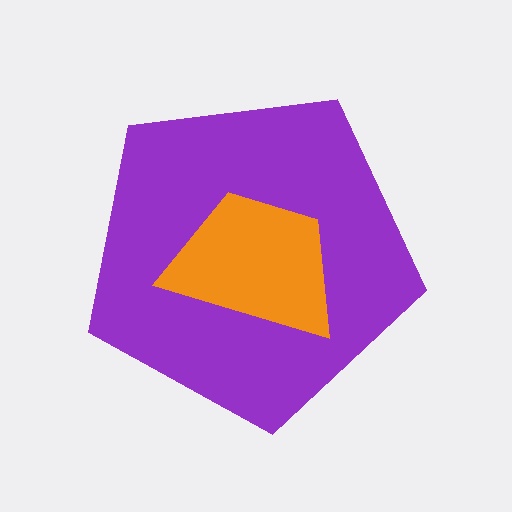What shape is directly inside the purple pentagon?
The orange trapezoid.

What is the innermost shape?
The orange trapezoid.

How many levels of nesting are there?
2.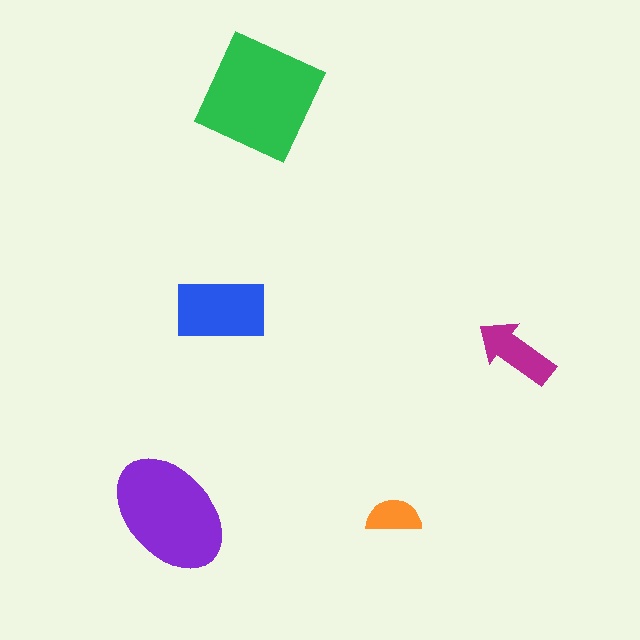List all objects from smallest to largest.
The orange semicircle, the magenta arrow, the blue rectangle, the purple ellipse, the green square.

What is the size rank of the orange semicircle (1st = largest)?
5th.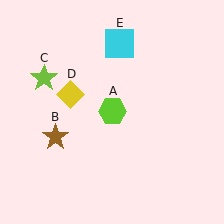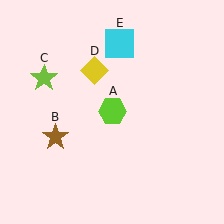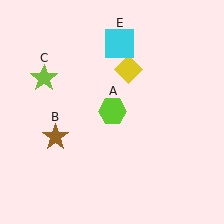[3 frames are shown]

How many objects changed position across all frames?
1 object changed position: yellow diamond (object D).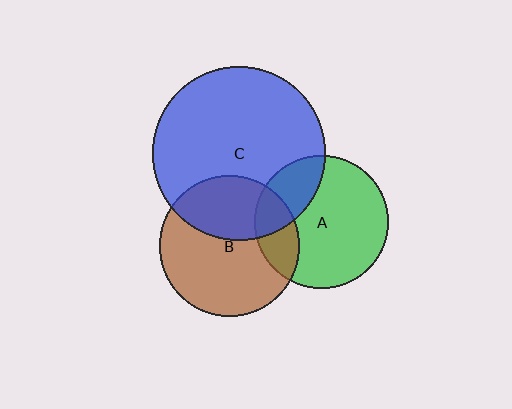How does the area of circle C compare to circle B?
Approximately 1.5 times.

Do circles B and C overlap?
Yes.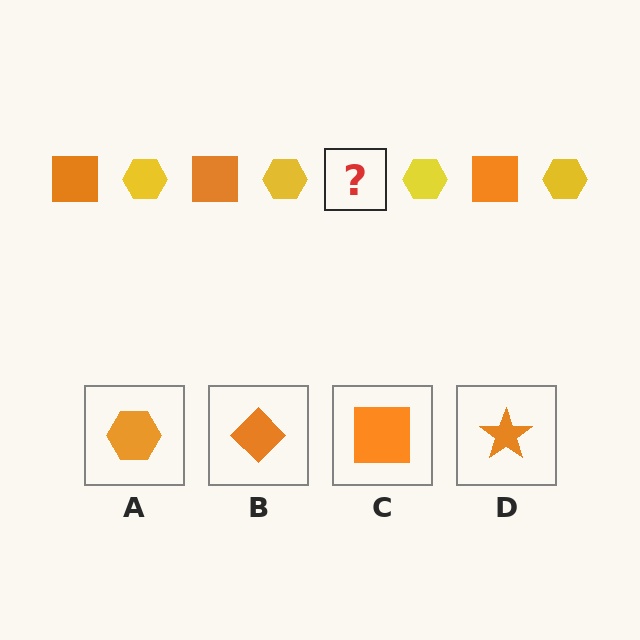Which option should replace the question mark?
Option C.